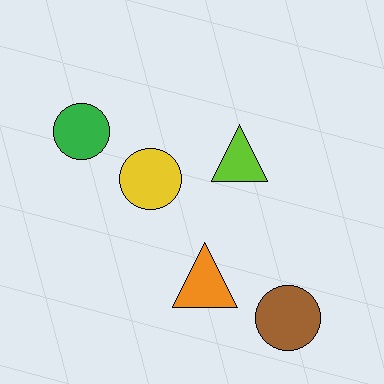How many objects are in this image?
There are 5 objects.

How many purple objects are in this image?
There are no purple objects.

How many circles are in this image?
There are 3 circles.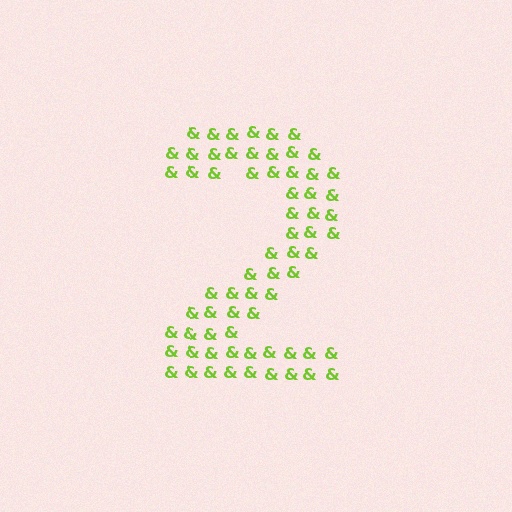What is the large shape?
The large shape is the digit 2.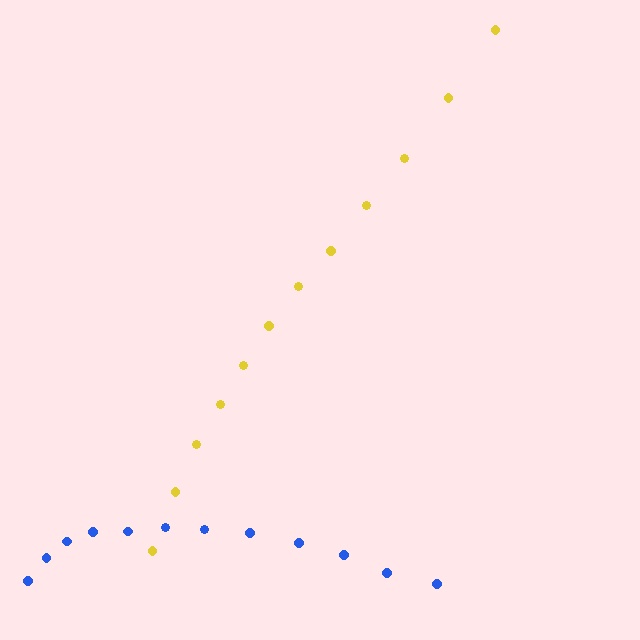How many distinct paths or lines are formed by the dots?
There are 2 distinct paths.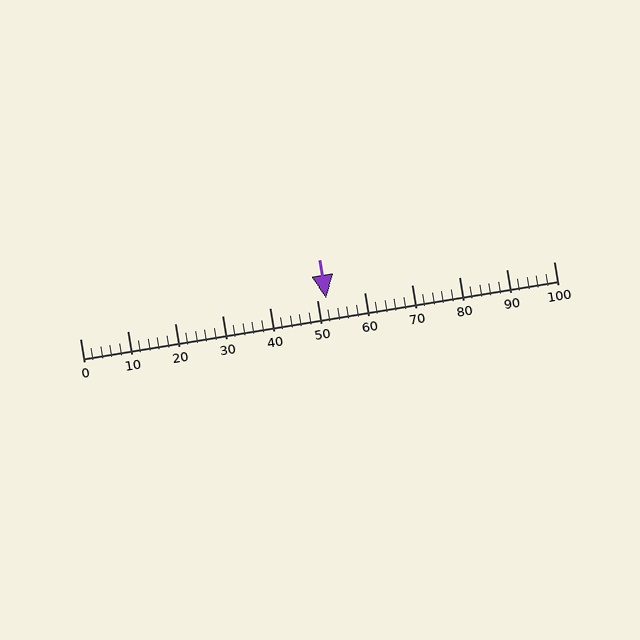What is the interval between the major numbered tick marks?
The major tick marks are spaced 10 units apart.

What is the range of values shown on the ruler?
The ruler shows values from 0 to 100.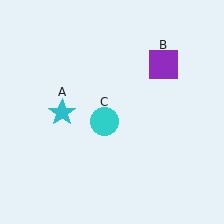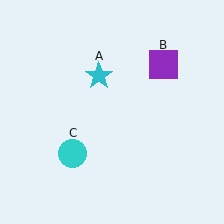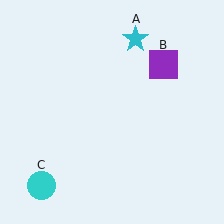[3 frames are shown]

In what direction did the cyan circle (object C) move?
The cyan circle (object C) moved down and to the left.